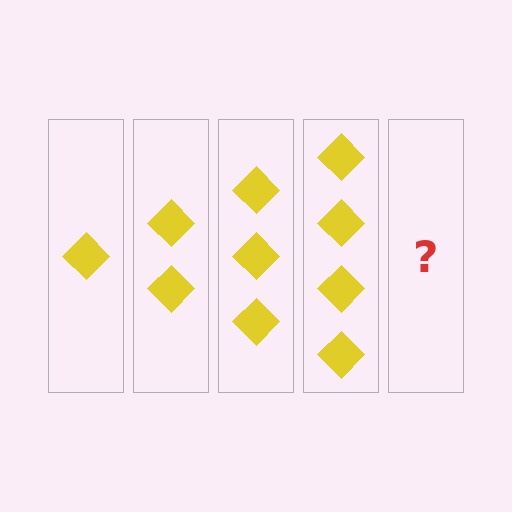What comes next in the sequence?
The next element should be 5 diamonds.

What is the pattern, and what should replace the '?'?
The pattern is that each step adds one more diamond. The '?' should be 5 diamonds.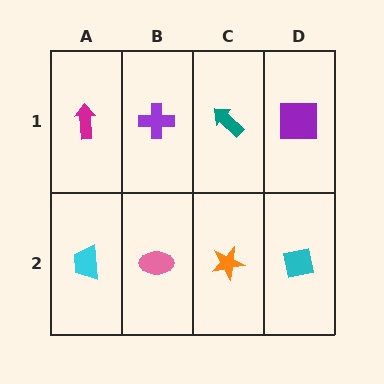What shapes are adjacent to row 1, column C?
An orange star (row 2, column C), a purple cross (row 1, column B), a purple square (row 1, column D).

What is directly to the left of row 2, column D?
An orange star.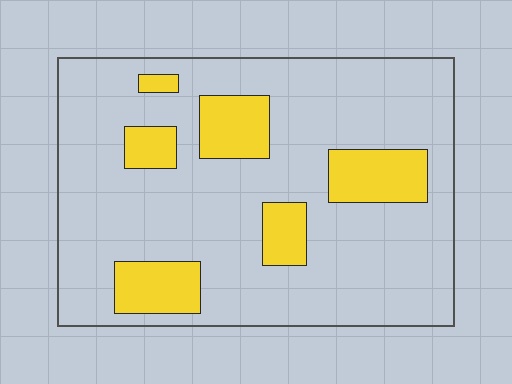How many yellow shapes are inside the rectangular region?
6.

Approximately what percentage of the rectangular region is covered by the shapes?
Approximately 20%.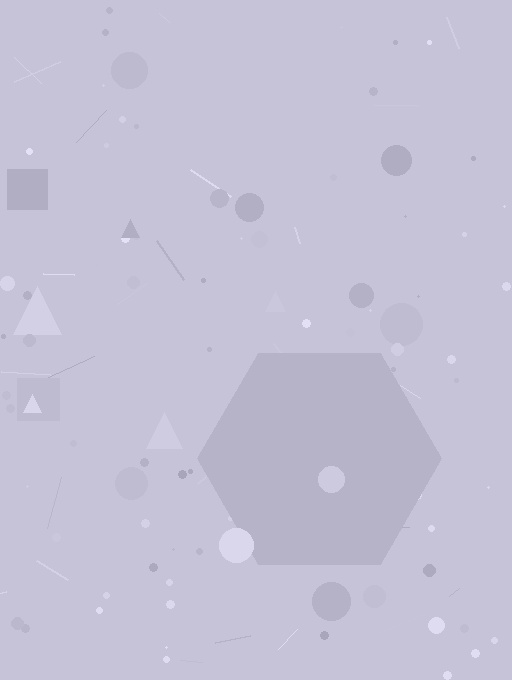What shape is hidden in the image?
A hexagon is hidden in the image.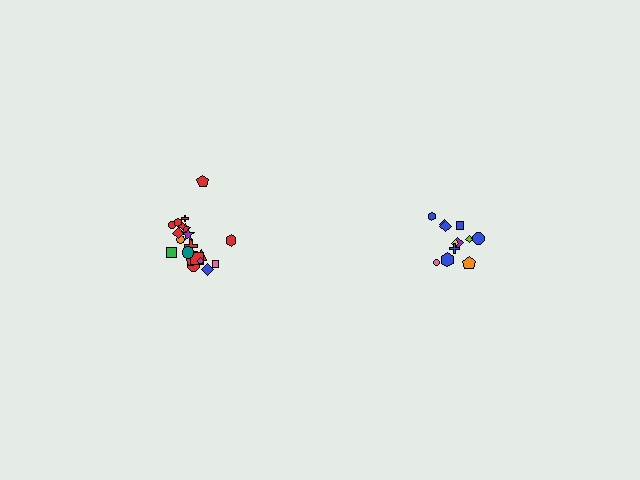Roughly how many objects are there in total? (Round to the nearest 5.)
Roughly 35 objects in total.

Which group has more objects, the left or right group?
The left group.